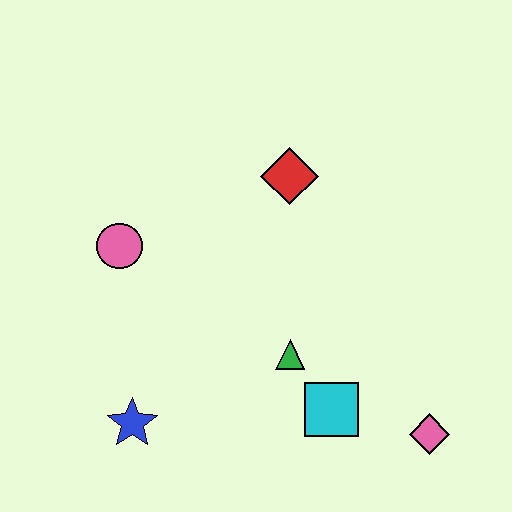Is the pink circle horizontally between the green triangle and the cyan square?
No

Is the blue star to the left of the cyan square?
Yes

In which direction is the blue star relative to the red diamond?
The blue star is below the red diamond.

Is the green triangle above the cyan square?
Yes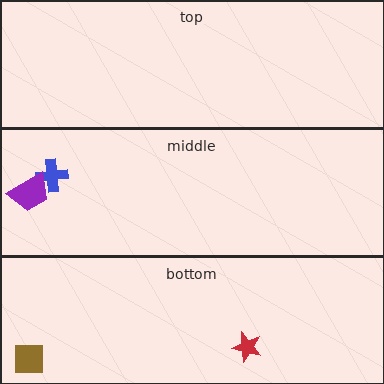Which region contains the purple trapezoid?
The middle region.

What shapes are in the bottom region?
The brown square, the red star.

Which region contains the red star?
The bottom region.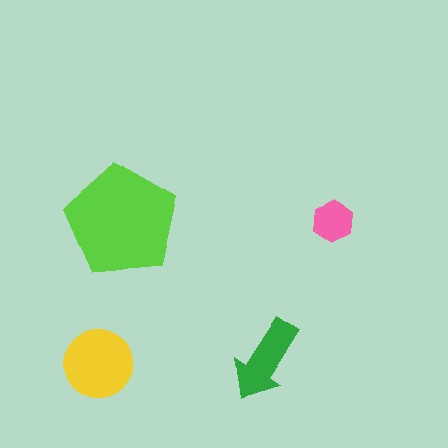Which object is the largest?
The lime pentagon.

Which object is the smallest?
The pink hexagon.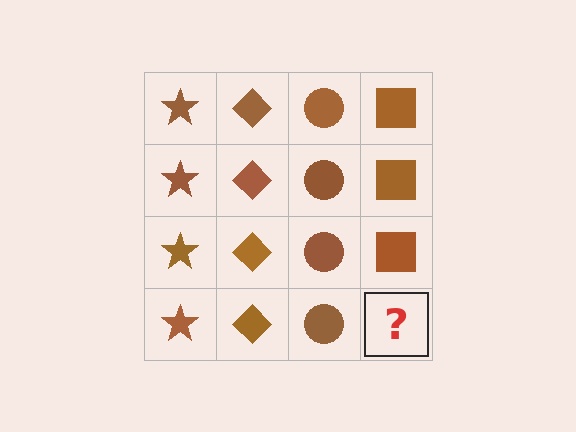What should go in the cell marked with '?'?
The missing cell should contain a brown square.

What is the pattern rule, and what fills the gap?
The rule is that each column has a consistent shape. The gap should be filled with a brown square.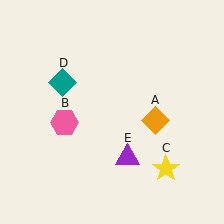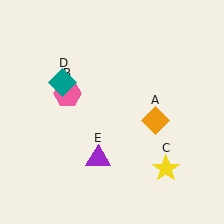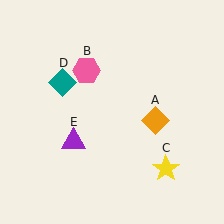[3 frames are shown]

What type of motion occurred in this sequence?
The pink hexagon (object B), purple triangle (object E) rotated clockwise around the center of the scene.